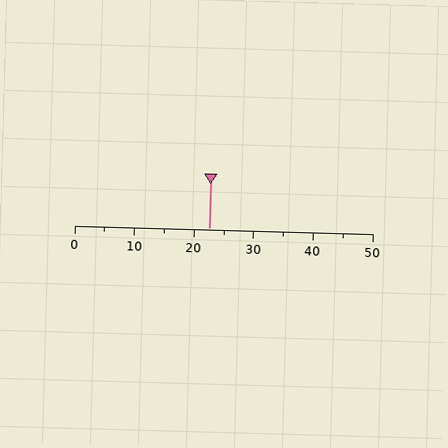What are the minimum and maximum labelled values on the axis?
The axis runs from 0 to 50.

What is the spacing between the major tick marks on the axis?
The major ticks are spaced 10 apart.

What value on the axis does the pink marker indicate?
The marker indicates approximately 22.5.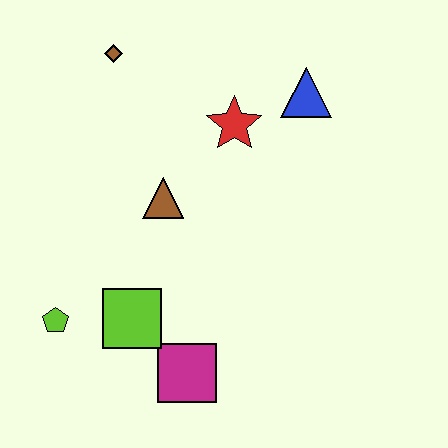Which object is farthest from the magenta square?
The brown diamond is farthest from the magenta square.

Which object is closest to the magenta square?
The lime square is closest to the magenta square.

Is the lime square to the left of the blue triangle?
Yes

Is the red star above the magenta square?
Yes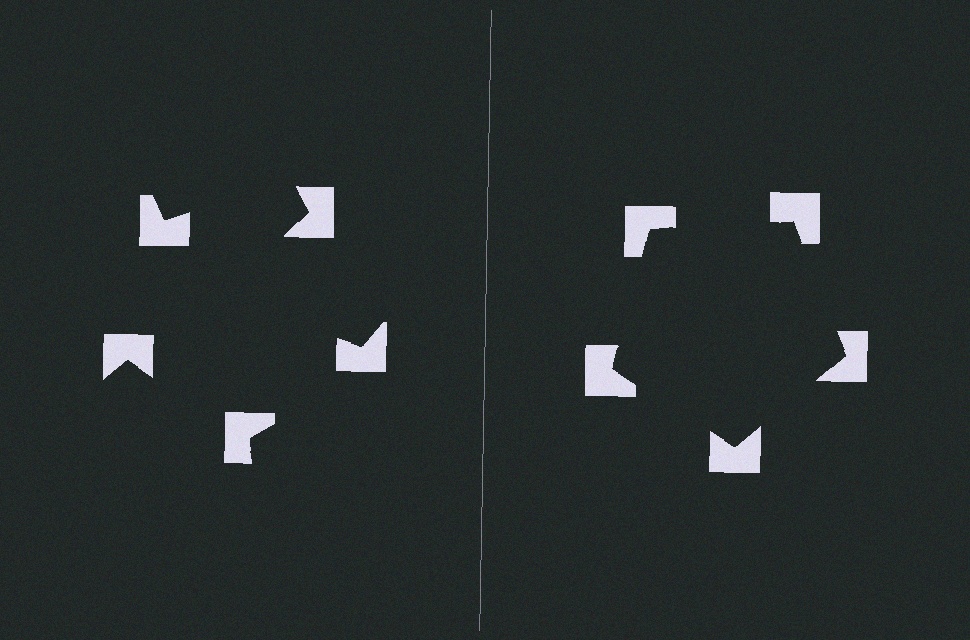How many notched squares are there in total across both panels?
10 — 5 on each side.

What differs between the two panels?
The notched squares are positioned identically on both sides; only the wedge orientations differ. On the right they align to a pentagon; on the left they are misaligned.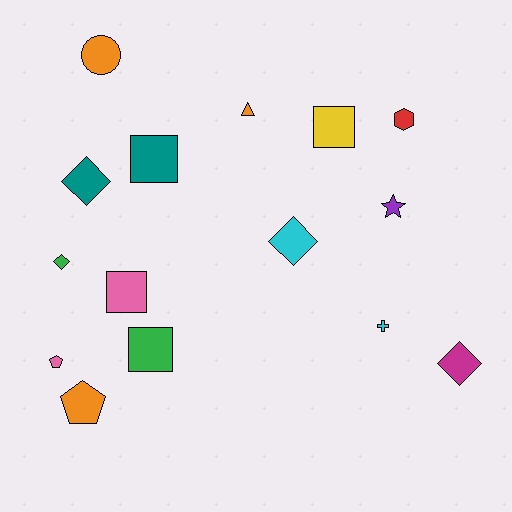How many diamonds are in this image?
There are 4 diamonds.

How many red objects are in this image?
There is 1 red object.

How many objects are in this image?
There are 15 objects.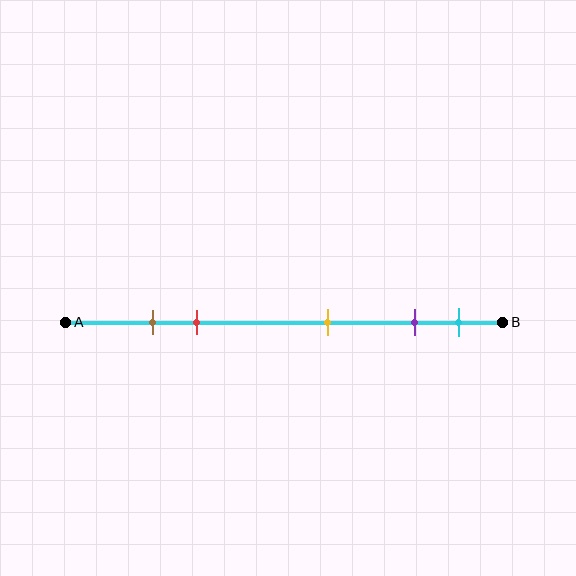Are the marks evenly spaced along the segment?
No, the marks are not evenly spaced.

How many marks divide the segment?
There are 5 marks dividing the segment.